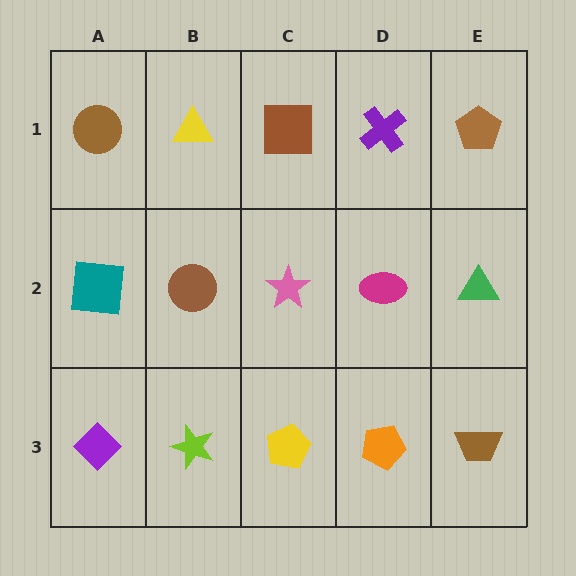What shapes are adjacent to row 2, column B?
A yellow triangle (row 1, column B), a lime star (row 3, column B), a teal square (row 2, column A), a pink star (row 2, column C).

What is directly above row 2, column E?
A brown pentagon.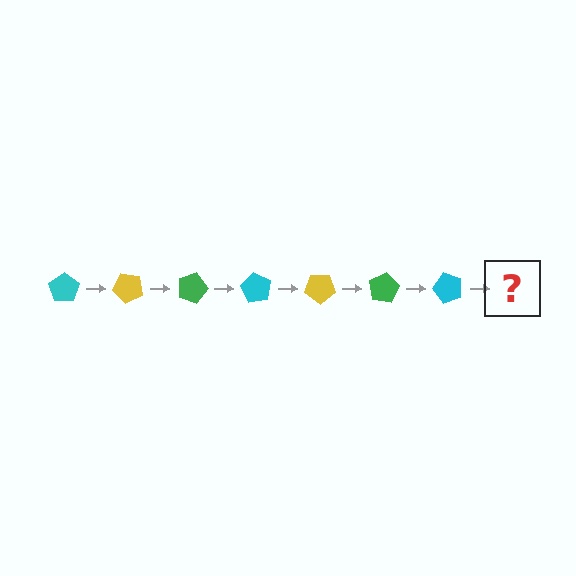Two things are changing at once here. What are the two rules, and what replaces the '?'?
The two rules are that it rotates 45 degrees each step and the color cycles through cyan, yellow, and green. The '?' should be a yellow pentagon, rotated 315 degrees from the start.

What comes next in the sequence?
The next element should be a yellow pentagon, rotated 315 degrees from the start.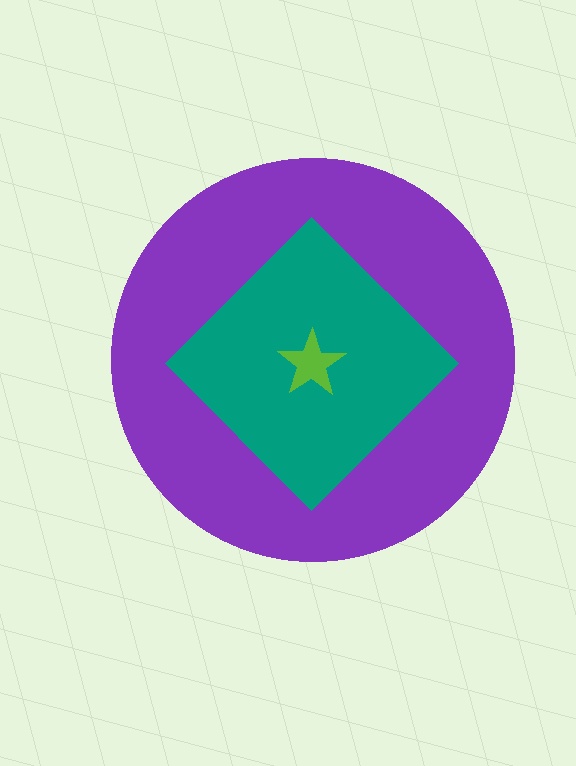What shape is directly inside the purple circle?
The teal diamond.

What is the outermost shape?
The purple circle.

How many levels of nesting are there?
3.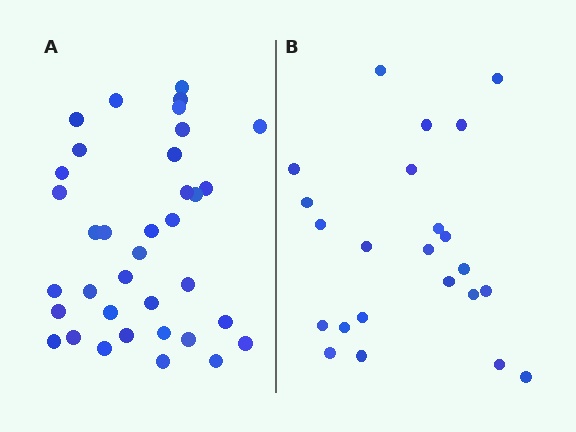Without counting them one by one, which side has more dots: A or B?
Region A (the left region) has more dots.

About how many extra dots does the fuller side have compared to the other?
Region A has approximately 15 more dots than region B.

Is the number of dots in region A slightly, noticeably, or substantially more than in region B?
Region A has substantially more. The ratio is roughly 1.6 to 1.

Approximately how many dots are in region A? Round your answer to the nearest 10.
About 40 dots. (The exact count is 36, which rounds to 40.)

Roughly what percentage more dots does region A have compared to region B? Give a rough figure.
About 55% more.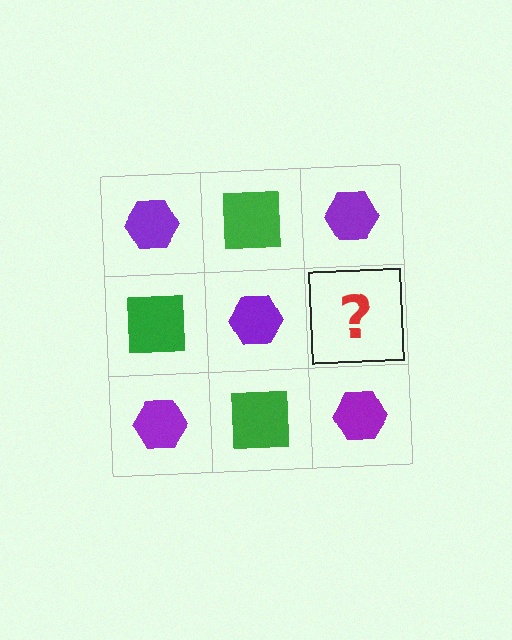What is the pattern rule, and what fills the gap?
The rule is that it alternates purple hexagon and green square in a checkerboard pattern. The gap should be filled with a green square.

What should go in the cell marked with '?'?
The missing cell should contain a green square.